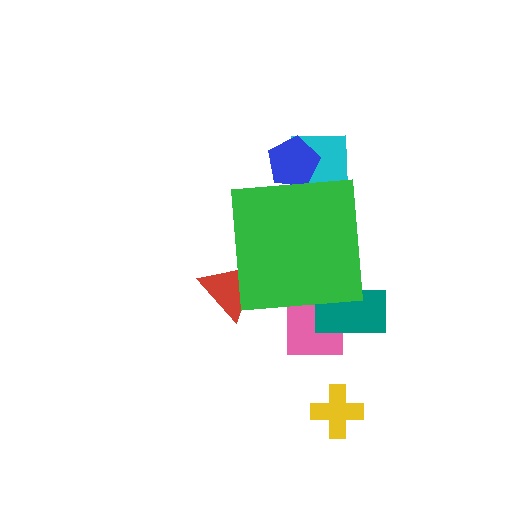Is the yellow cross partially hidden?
No, the yellow cross is fully visible.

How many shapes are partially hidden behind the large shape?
5 shapes are partially hidden.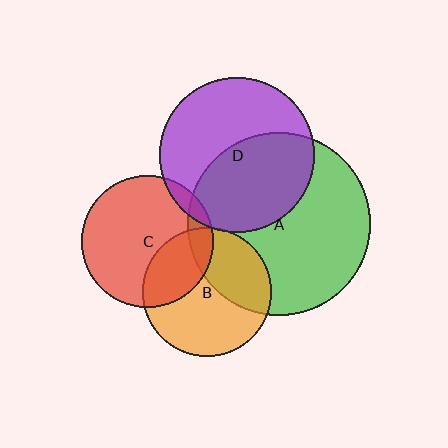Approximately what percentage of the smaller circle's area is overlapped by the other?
Approximately 5%.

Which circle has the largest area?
Circle A (green).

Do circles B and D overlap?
Yes.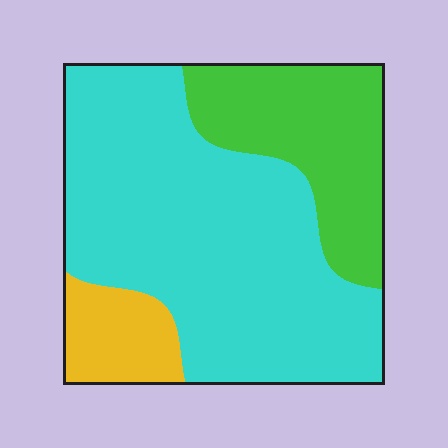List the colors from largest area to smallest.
From largest to smallest: cyan, green, yellow.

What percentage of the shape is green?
Green takes up about one quarter (1/4) of the shape.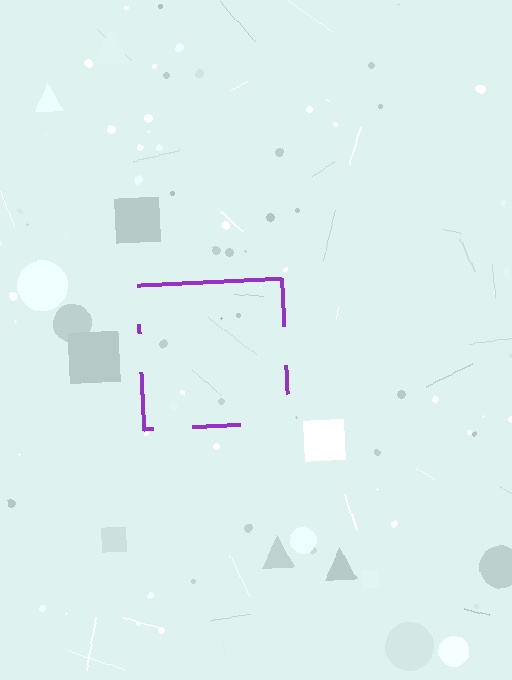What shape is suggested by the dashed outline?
The dashed outline suggests a square.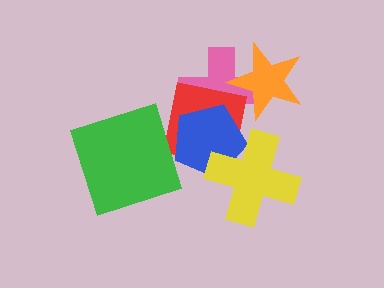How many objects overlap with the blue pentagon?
3 objects overlap with the blue pentagon.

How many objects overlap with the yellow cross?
2 objects overlap with the yellow cross.